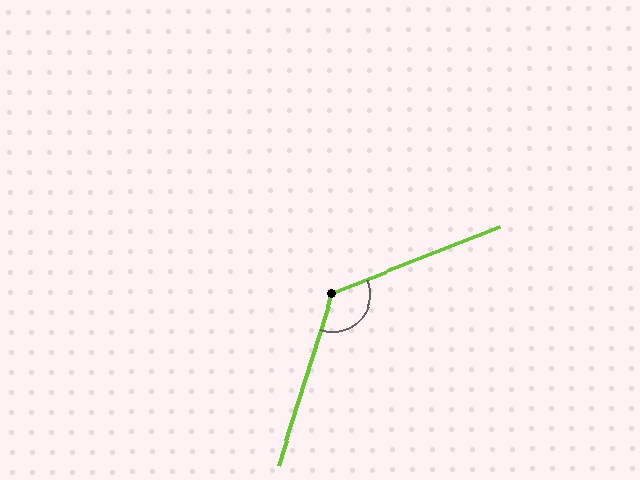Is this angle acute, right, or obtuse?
It is obtuse.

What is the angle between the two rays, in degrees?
Approximately 129 degrees.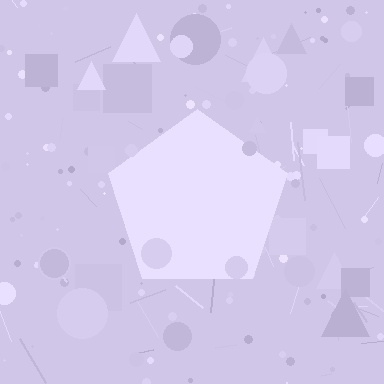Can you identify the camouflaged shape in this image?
The camouflaged shape is a pentagon.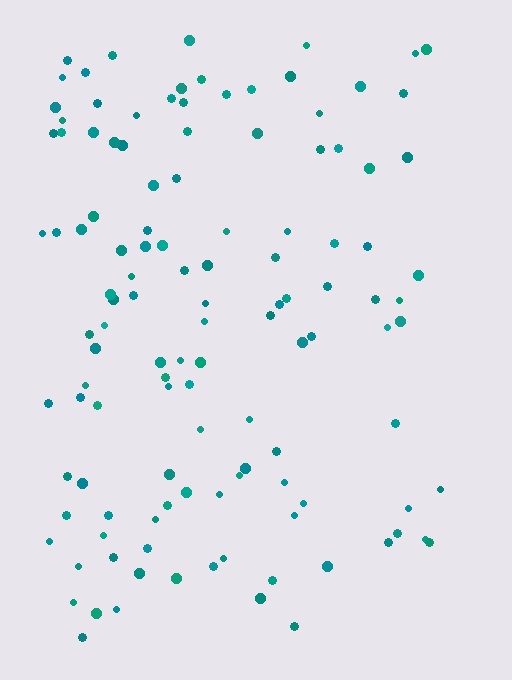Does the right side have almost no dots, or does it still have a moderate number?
Still a moderate number, just noticeably fewer than the left.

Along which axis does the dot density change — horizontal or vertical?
Horizontal.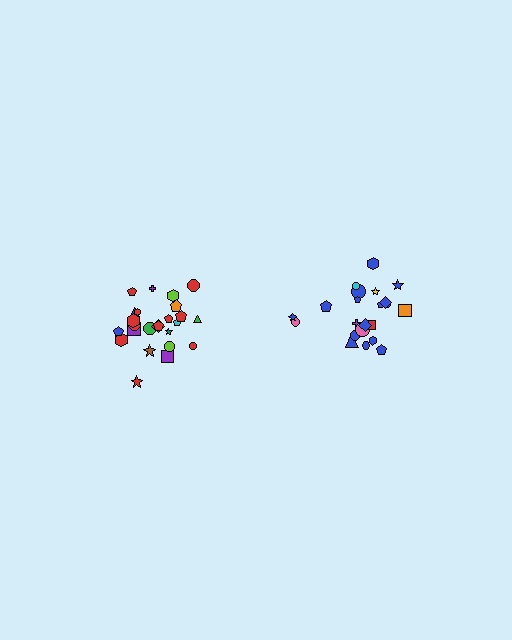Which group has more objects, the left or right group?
The left group.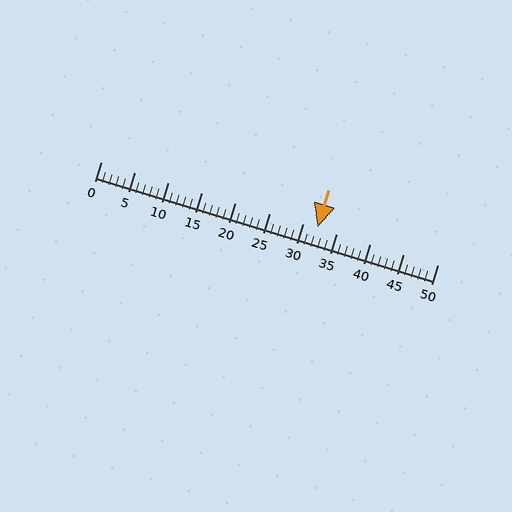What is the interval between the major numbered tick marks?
The major tick marks are spaced 5 units apart.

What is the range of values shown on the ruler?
The ruler shows values from 0 to 50.